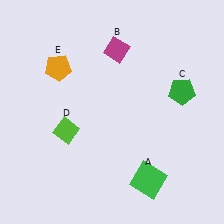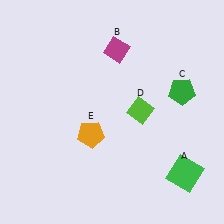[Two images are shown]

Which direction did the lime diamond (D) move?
The lime diamond (D) moved right.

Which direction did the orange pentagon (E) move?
The orange pentagon (E) moved down.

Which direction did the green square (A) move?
The green square (A) moved right.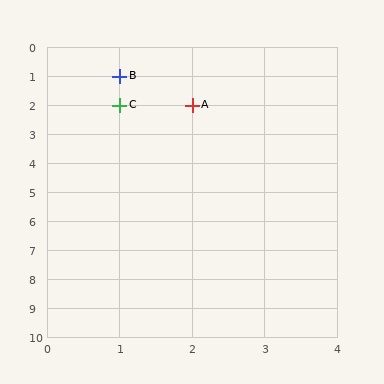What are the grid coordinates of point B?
Point B is at grid coordinates (1, 1).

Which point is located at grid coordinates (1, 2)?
Point C is at (1, 2).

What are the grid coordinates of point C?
Point C is at grid coordinates (1, 2).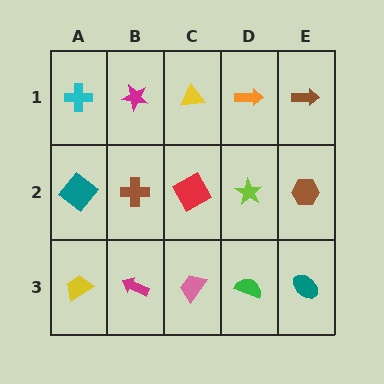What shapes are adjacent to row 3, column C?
A red square (row 2, column C), a magenta arrow (row 3, column B), a green semicircle (row 3, column D).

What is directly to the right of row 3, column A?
A magenta arrow.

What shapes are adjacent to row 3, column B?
A brown cross (row 2, column B), a yellow trapezoid (row 3, column A), a pink trapezoid (row 3, column C).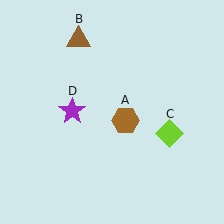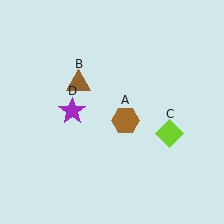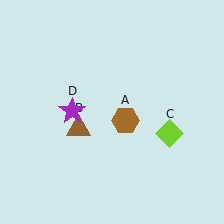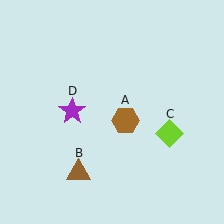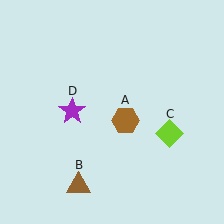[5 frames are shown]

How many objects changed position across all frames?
1 object changed position: brown triangle (object B).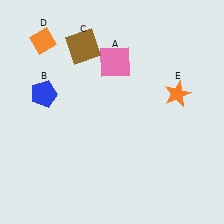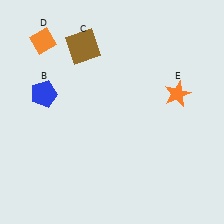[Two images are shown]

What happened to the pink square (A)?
The pink square (A) was removed in Image 2. It was in the top-right area of Image 1.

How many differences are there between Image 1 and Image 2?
There is 1 difference between the two images.